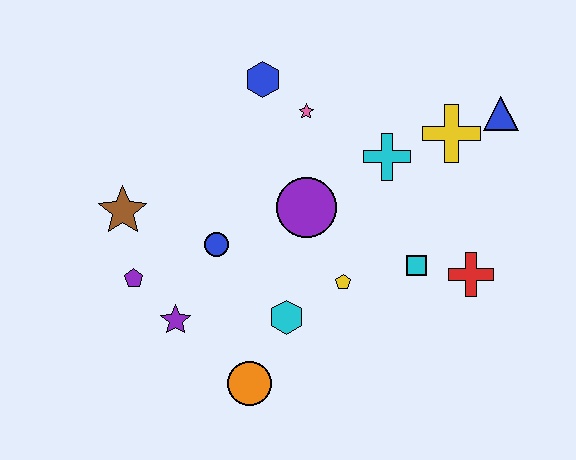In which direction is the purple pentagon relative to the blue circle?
The purple pentagon is to the left of the blue circle.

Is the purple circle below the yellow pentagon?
No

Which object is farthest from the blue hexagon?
The orange circle is farthest from the blue hexagon.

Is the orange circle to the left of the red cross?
Yes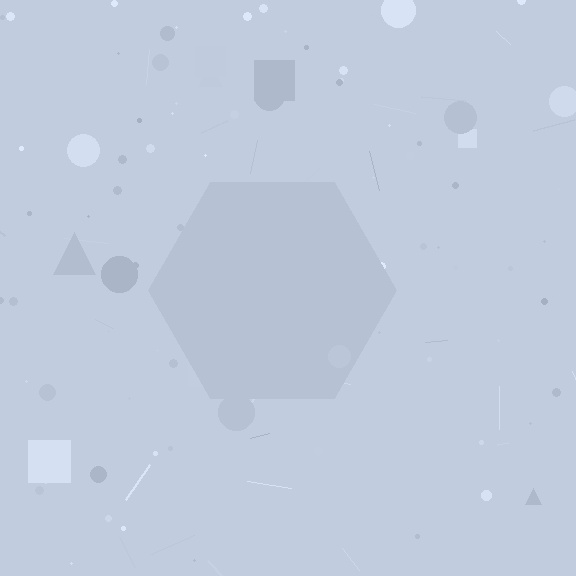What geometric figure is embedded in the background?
A hexagon is embedded in the background.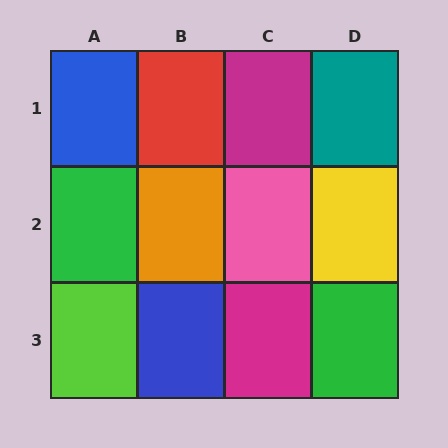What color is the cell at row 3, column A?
Lime.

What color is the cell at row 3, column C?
Magenta.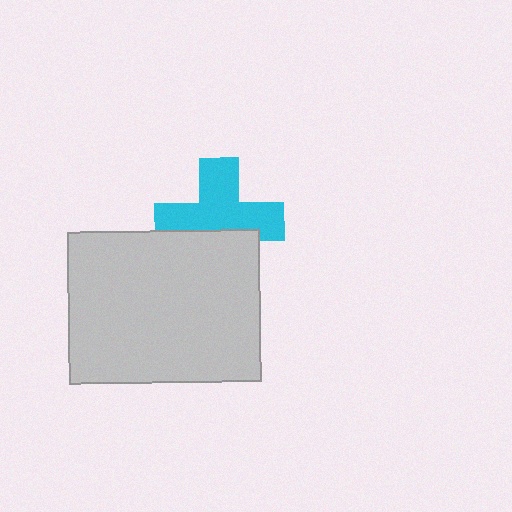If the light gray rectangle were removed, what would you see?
You would see the complete cyan cross.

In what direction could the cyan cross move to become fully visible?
The cyan cross could move up. That would shift it out from behind the light gray rectangle entirely.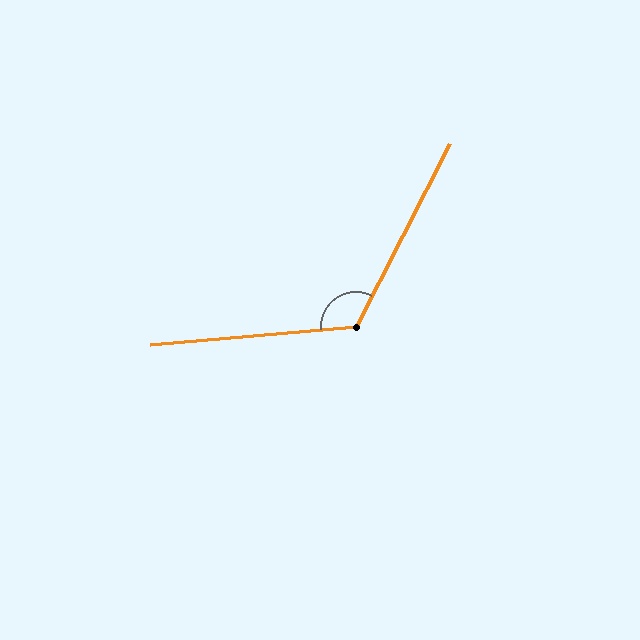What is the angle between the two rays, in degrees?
Approximately 122 degrees.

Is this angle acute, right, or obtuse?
It is obtuse.